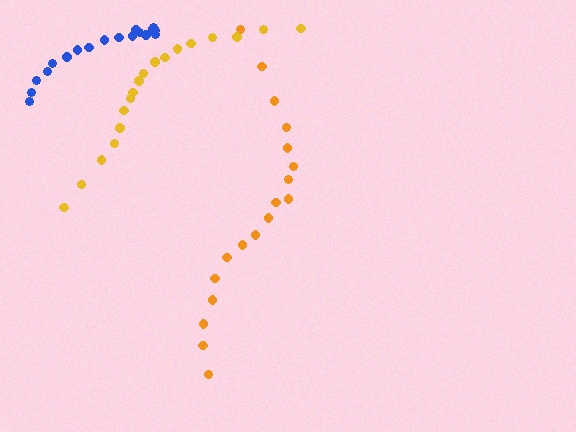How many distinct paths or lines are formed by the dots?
There are 3 distinct paths.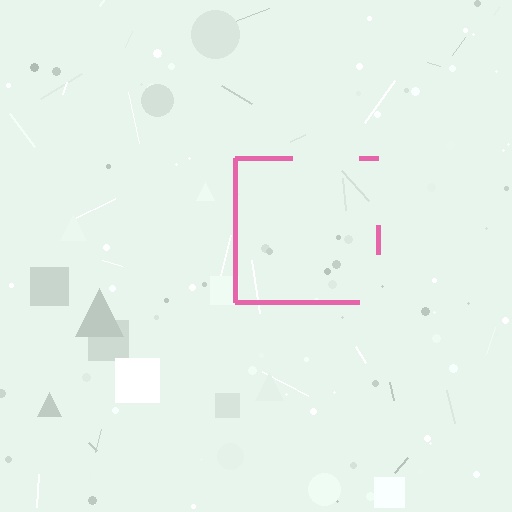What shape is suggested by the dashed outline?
The dashed outline suggests a square.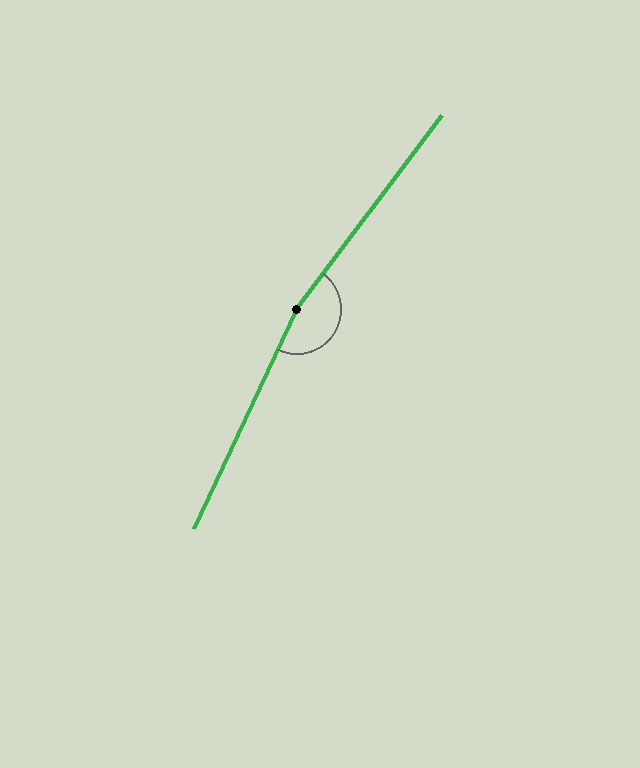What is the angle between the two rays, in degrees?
Approximately 168 degrees.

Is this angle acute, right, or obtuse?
It is obtuse.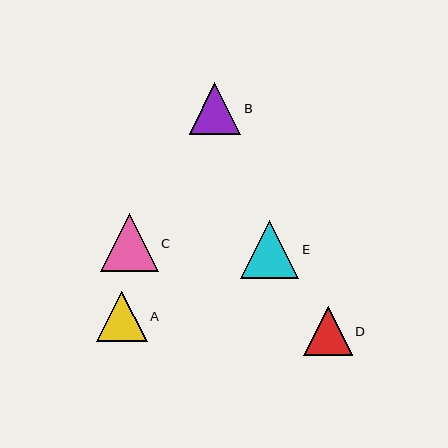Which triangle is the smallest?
Triangle D is the smallest with a size of approximately 49 pixels.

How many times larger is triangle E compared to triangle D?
Triangle E is approximately 1.2 times the size of triangle D.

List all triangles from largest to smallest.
From largest to smallest: E, C, B, A, D.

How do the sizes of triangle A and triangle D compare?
Triangle A and triangle D are approximately the same size.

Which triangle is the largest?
Triangle E is the largest with a size of approximately 59 pixels.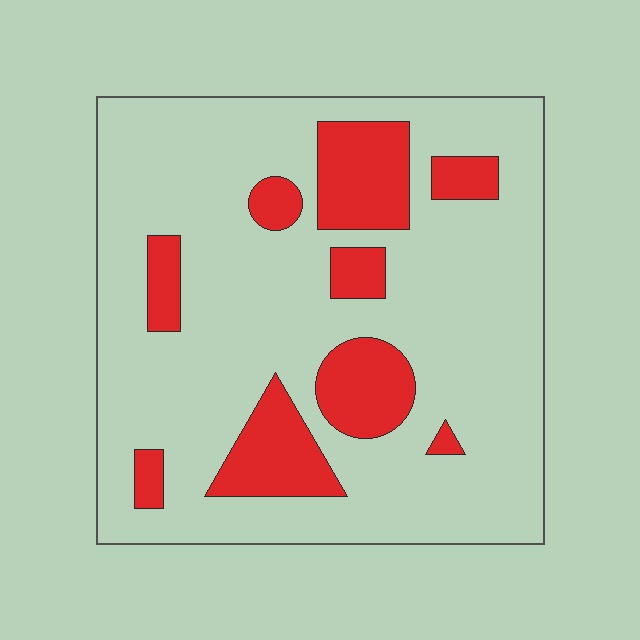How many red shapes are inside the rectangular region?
9.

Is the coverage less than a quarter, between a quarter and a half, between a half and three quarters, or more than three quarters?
Less than a quarter.